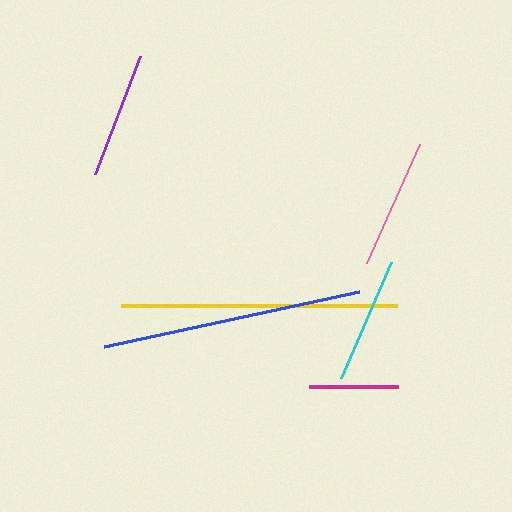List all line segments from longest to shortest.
From longest to shortest: yellow, blue, pink, cyan, purple, magenta.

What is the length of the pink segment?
The pink segment is approximately 131 pixels long.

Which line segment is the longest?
The yellow line is the longest at approximately 276 pixels.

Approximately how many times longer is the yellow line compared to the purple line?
The yellow line is approximately 2.2 times the length of the purple line.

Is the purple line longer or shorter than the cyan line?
The cyan line is longer than the purple line.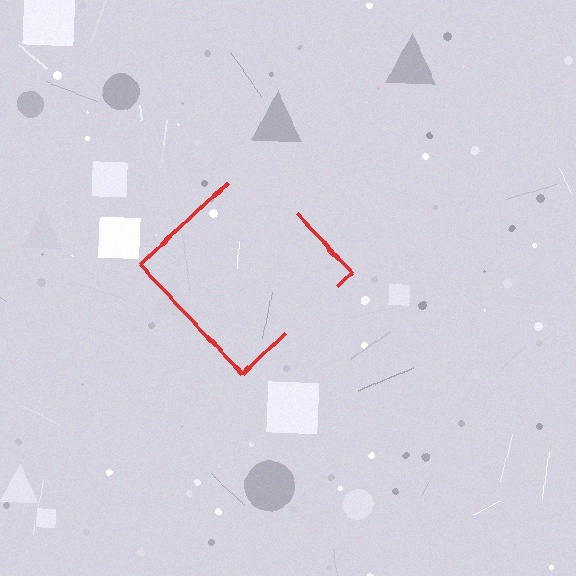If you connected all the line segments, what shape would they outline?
They would outline a diamond.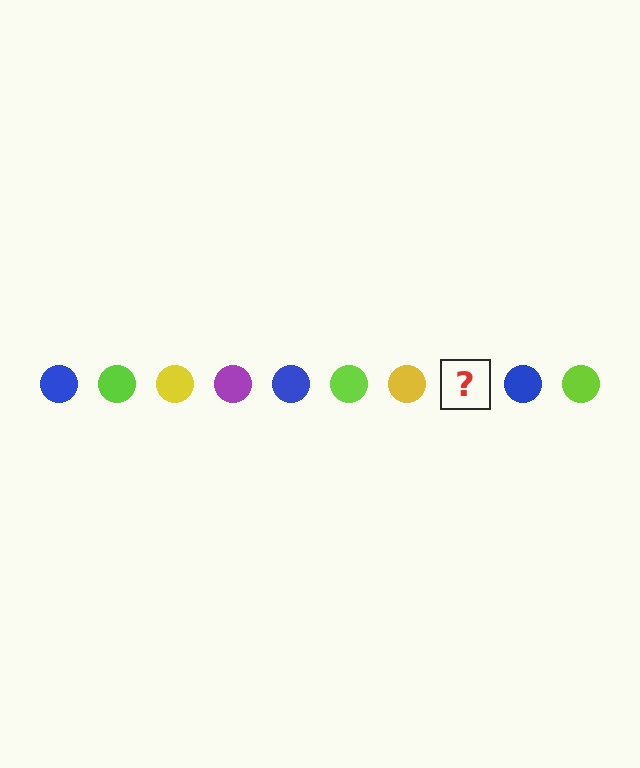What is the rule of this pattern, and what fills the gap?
The rule is that the pattern cycles through blue, lime, yellow, purple circles. The gap should be filled with a purple circle.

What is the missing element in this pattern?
The missing element is a purple circle.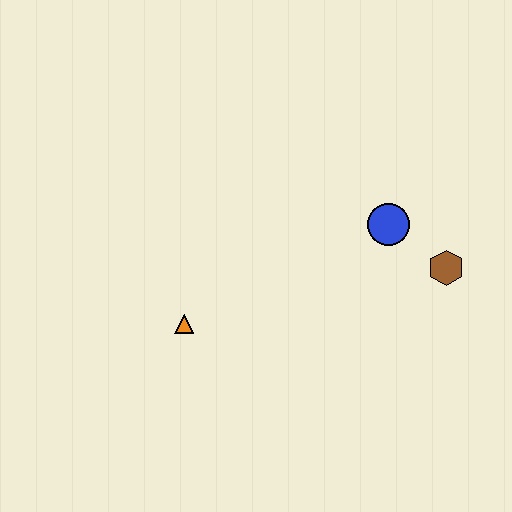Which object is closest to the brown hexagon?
The blue circle is closest to the brown hexagon.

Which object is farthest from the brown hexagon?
The orange triangle is farthest from the brown hexagon.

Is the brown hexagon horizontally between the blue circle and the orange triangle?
No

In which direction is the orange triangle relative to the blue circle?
The orange triangle is to the left of the blue circle.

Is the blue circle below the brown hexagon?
No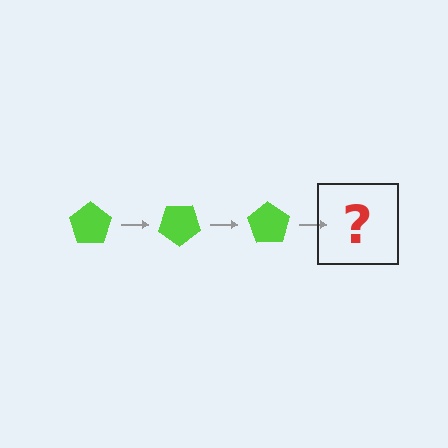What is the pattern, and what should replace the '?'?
The pattern is that the pentagon rotates 35 degrees each step. The '?' should be a lime pentagon rotated 105 degrees.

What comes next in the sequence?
The next element should be a lime pentagon rotated 105 degrees.